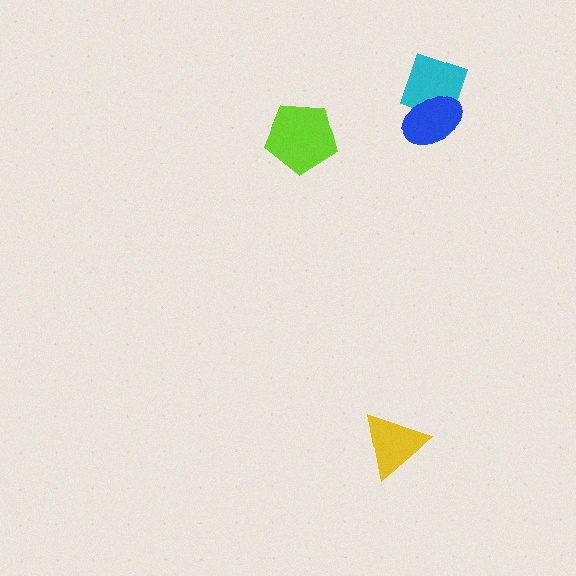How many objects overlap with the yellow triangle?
0 objects overlap with the yellow triangle.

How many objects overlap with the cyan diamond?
1 object overlaps with the cyan diamond.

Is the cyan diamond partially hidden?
Yes, it is partially covered by another shape.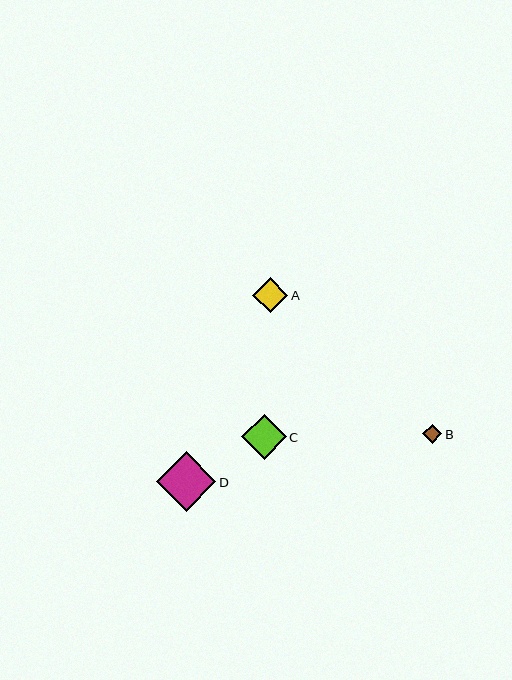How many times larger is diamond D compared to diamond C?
Diamond D is approximately 1.3 times the size of diamond C.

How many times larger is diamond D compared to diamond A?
Diamond D is approximately 1.7 times the size of diamond A.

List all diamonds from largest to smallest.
From largest to smallest: D, C, A, B.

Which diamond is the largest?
Diamond D is the largest with a size of approximately 59 pixels.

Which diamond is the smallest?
Diamond B is the smallest with a size of approximately 19 pixels.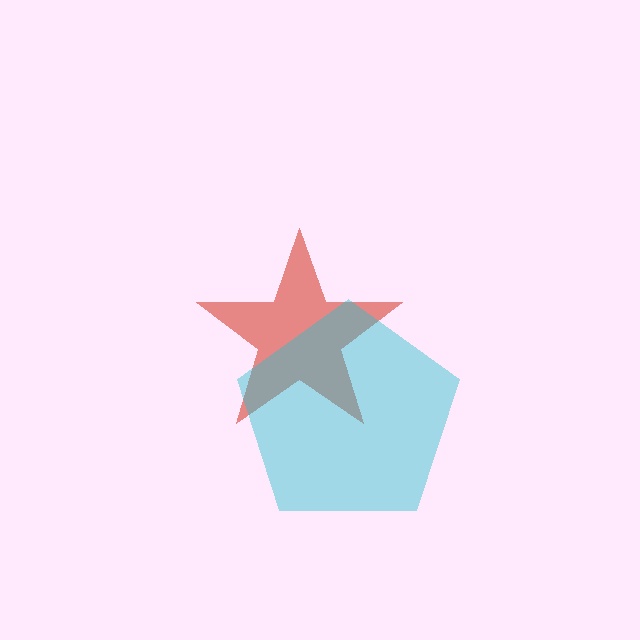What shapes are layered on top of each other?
The layered shapes are: a red star, a cyan pentagon.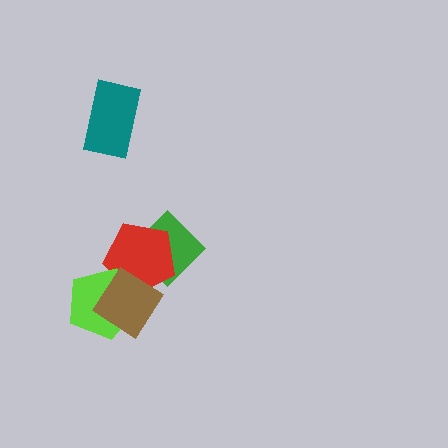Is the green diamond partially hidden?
Yes, it is partially covered by another shape.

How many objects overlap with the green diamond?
1 object overlaps with the green diamond.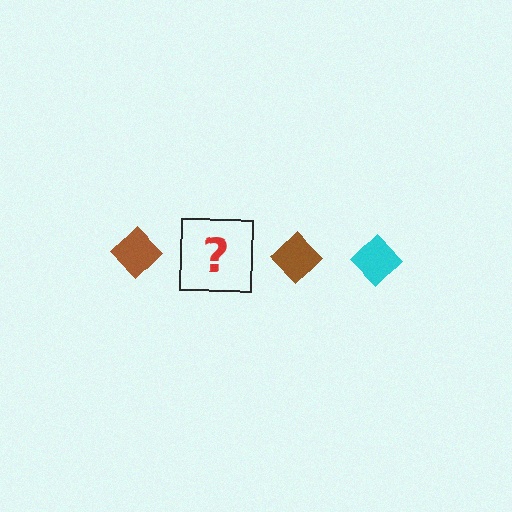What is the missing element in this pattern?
The missing element is a cyan diamond.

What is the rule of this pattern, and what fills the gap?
The rule is that the pattern cycles through brown, cyan diamonds. The gap should be filled with a cyan diamond.